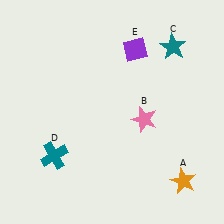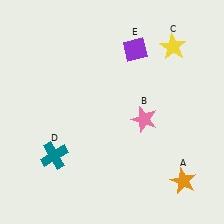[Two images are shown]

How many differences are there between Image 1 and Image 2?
There is 1 difference between the two images.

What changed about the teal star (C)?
In Image 1, C is teal. In Image 2, it changed to yellow.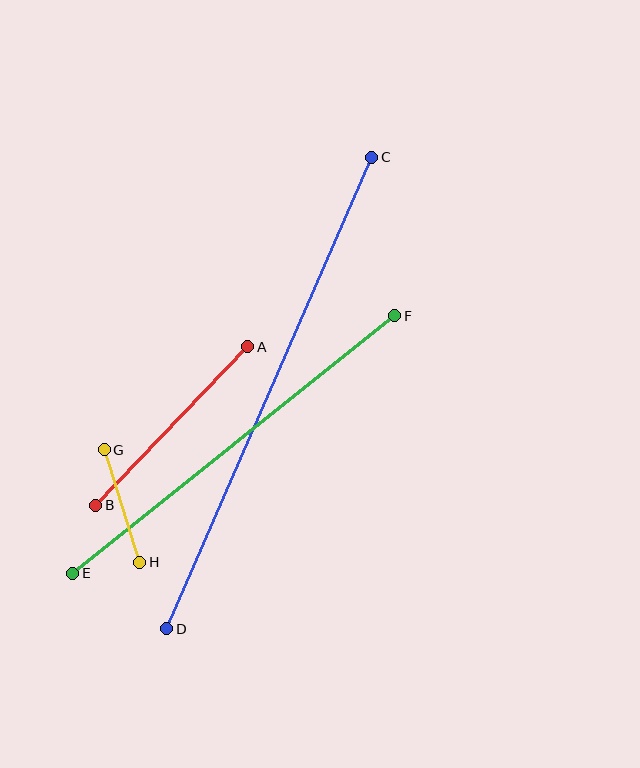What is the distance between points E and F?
The distance is approximately 412 pixels.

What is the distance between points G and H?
The distance is approximately 118 pixels.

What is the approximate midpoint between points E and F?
The midpoint is at approximately (234, 444) pixels.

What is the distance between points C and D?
The distance is approximately 514 pixels.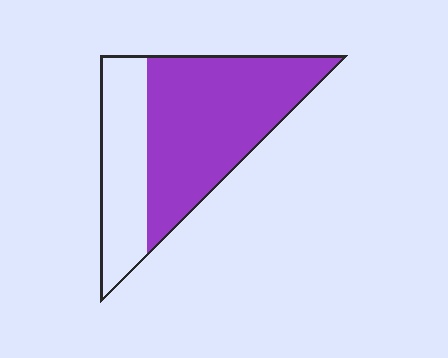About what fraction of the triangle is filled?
About two thirds (2/3).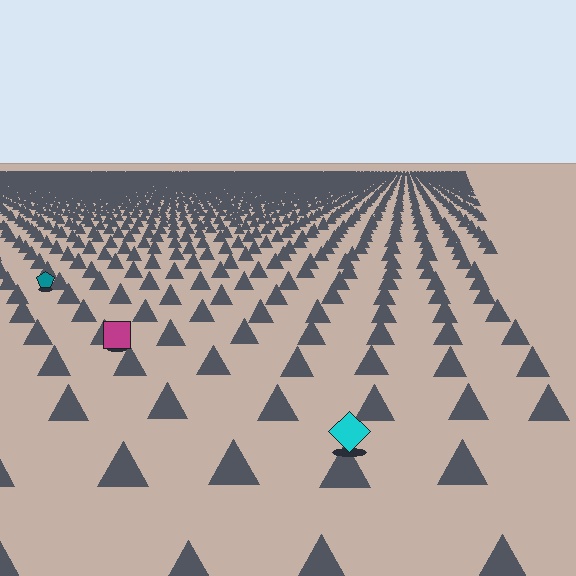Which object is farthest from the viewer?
The teal pentagon is farthest from the viewer. It appears smaller and the ground texture around it is denser.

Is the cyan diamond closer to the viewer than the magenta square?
Yes. The cyan diamond is closer — you can tell from the texture gradient: the ground texture is coarser near it.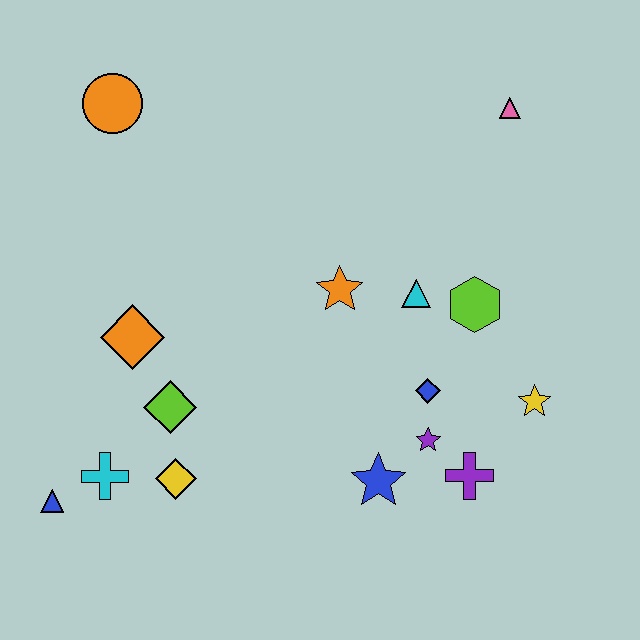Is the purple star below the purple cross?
No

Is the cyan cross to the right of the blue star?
No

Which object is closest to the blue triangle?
The cyan cross is closest to the blue triangle.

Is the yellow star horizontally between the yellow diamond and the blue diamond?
No